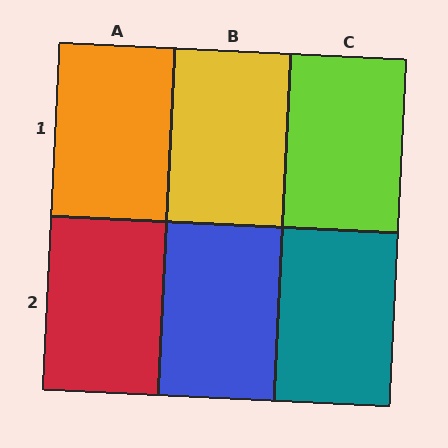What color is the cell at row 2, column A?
Red.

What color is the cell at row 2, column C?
Teal.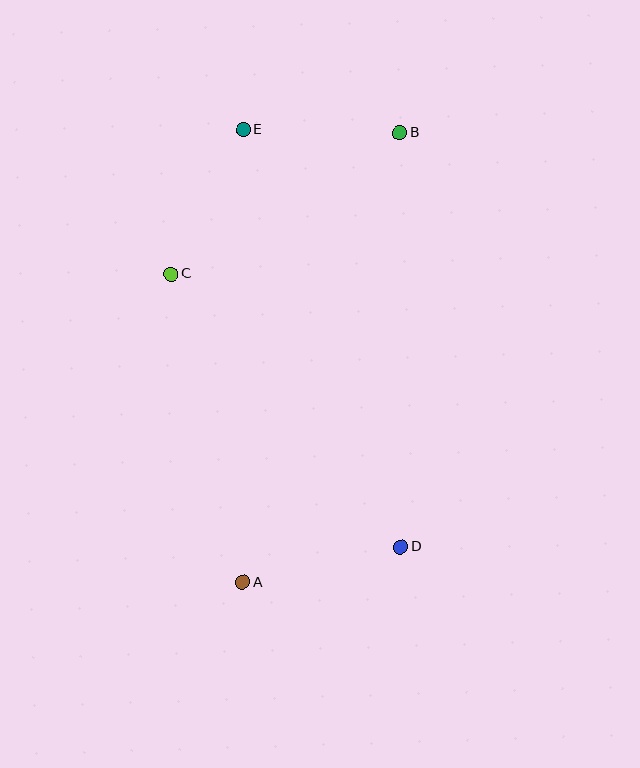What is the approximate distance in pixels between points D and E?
The distance between D and E is approximately 446 pixels.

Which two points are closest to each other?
Points B and E are closest to each other.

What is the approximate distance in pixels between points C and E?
The distance between C and E is approximately 161 pixels.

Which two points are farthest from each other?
Points A and B are farthest from each other.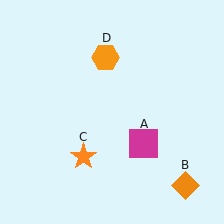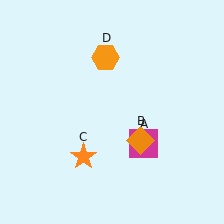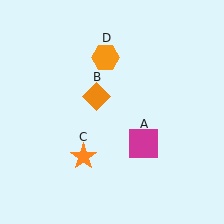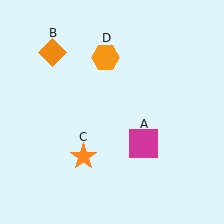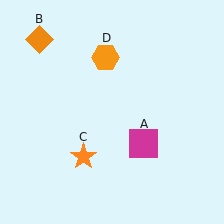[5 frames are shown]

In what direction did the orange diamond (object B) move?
The orange diamond (object B) moved up and to the left.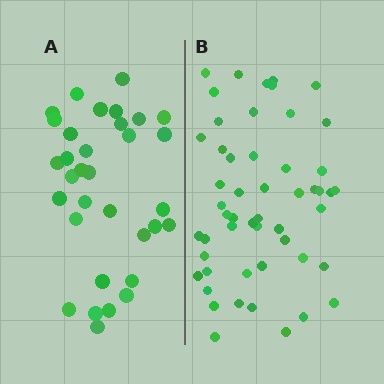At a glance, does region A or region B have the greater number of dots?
Region B (the right region) has more dots.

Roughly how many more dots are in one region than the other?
Region B has approximately 20 more dots than region A.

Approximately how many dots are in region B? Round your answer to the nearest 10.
About 50 dots. (The exact count is 52, which rounds to 50.)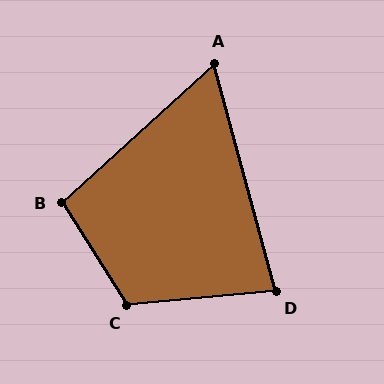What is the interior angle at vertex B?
Approximately 100 degrees (obtuse).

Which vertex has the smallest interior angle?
A, at approximately 63 degrees.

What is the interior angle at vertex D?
Approximately 80 degrees (acute).